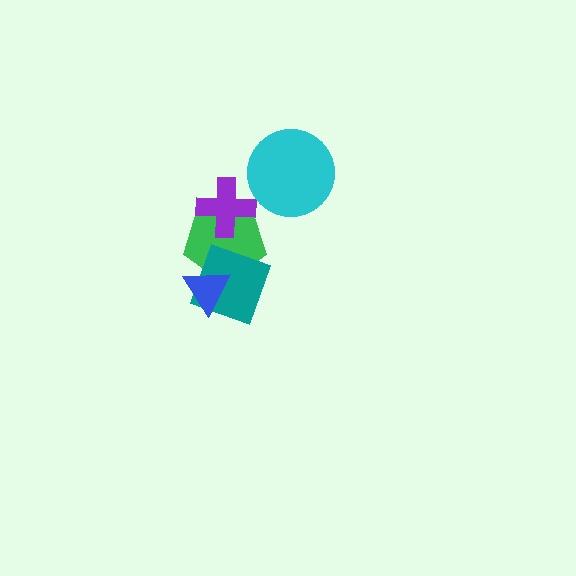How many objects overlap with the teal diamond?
2 objects overlap with the teal diamond.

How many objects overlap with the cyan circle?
0 objects overlap with the cyan circle.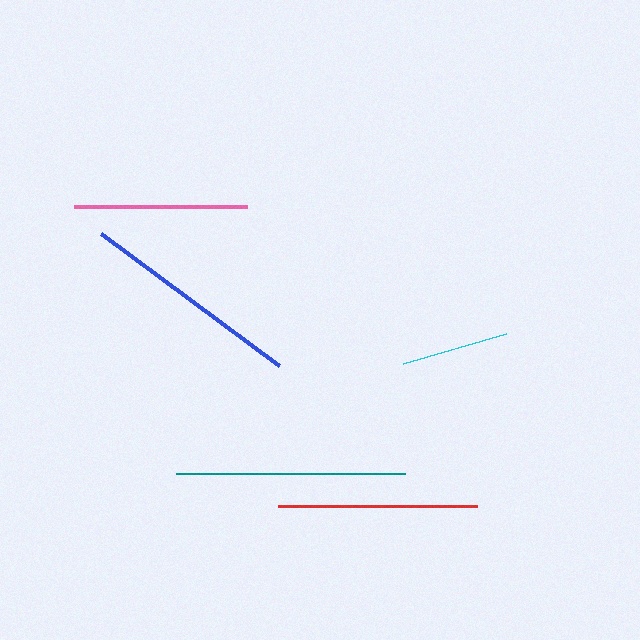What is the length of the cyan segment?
The cyan segment is approximately 107 pixels long.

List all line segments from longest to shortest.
From longest to shortest: teal, blue, red, pink, cyan.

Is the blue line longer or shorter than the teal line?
The teal line is longer than the blue line.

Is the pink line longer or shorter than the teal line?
The teal line is longer than the pink line.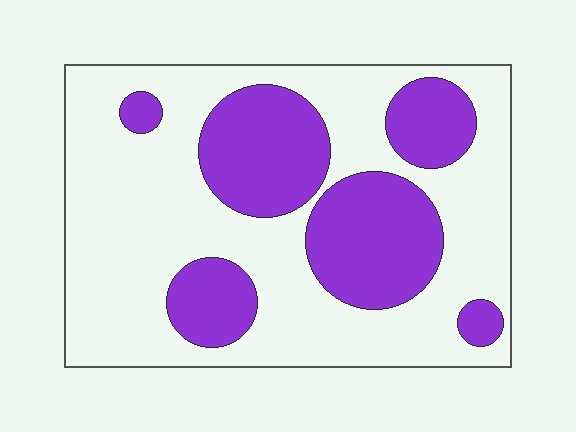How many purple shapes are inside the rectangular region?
6.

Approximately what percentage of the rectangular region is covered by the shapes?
Approximately 35%.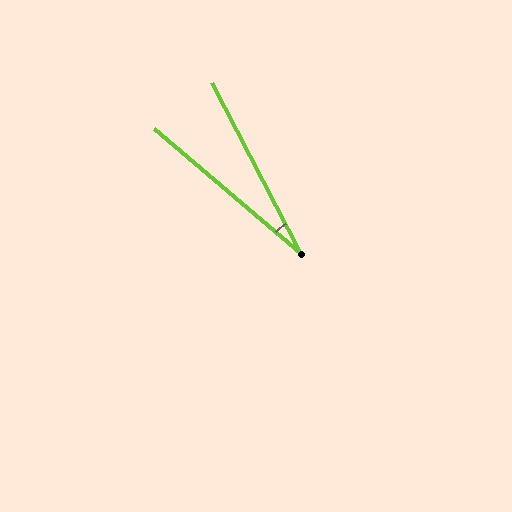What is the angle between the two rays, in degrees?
Approximately 22 degrees.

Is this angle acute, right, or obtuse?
It is acute.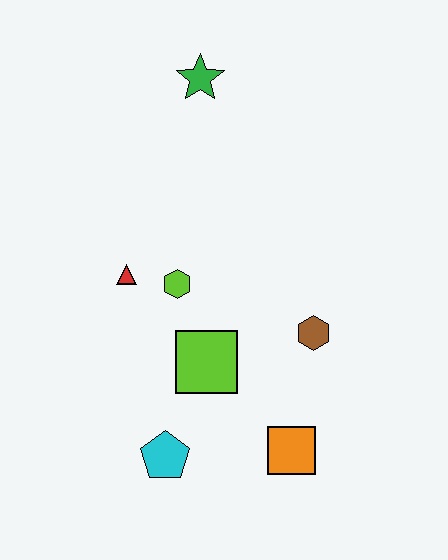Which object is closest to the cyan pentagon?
The lime square is closest to the cyan pentagon.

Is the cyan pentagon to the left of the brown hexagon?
Yes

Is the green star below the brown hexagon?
No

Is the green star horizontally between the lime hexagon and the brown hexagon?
Yes